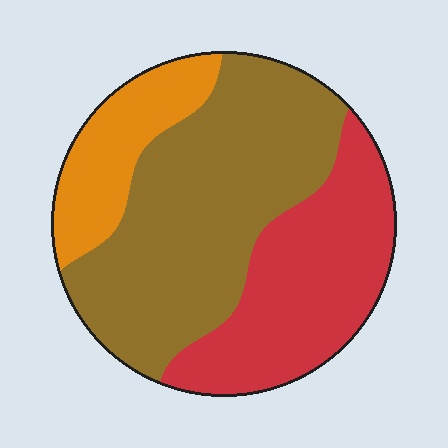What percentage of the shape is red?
Red covers roughly 35% of the shape.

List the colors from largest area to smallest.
From largest to smallest: brown, red, orange.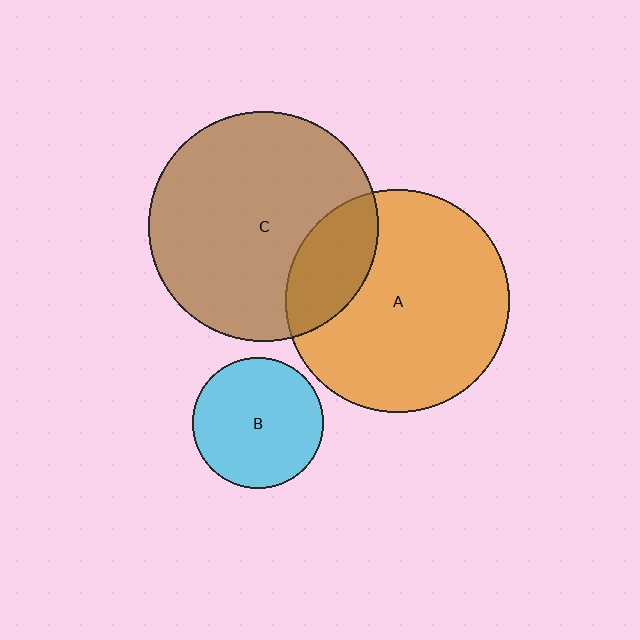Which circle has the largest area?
Circle C (brown).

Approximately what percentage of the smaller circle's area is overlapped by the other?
Approximately 20%.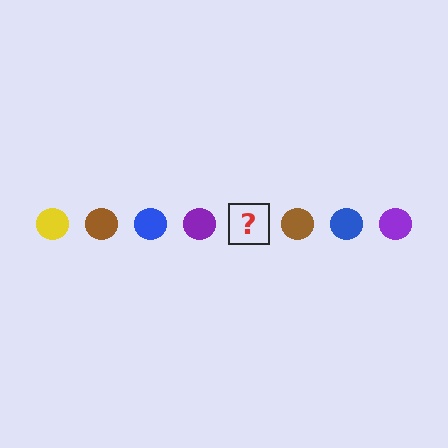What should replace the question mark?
The question mark should be replaced with a yellow circle.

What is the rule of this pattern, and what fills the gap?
The rule is that the pattern cycles through yellow, brown, blue, purple circles. The gap should be filled with a yellow circle.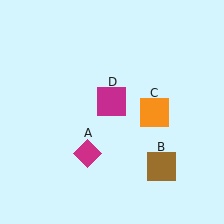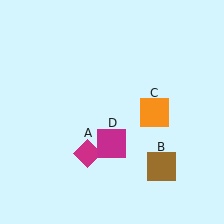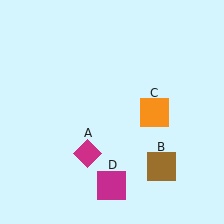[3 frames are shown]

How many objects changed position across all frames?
1 object changed position: magenta square (object D).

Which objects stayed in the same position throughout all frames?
Magenta diamond (object A) and brown square (object B) and orange square (object C) remained stationary.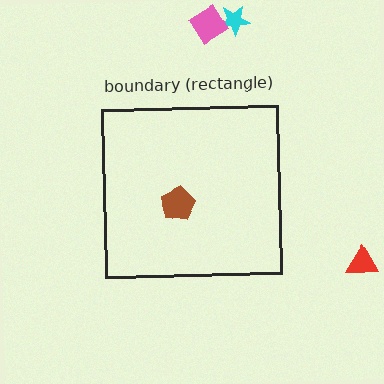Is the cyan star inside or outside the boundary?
Outside.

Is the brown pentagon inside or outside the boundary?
Inside.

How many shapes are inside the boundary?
1 inside, 3 outside.